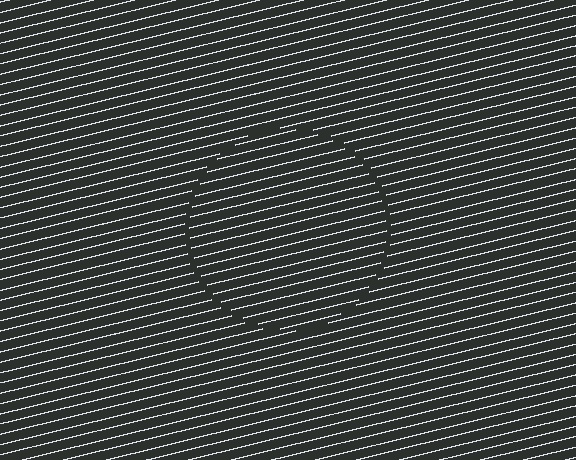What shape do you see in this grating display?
An illusory circle. The interior of the shape contains the same grating, shifted by half a period — the contour is defined by the phase discontinuity where line-ends from the inner and outer gratings abut.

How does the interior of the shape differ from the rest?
The interior of the shape contains the same grating, shifted by half a period — the contour is defined by the phase discontinuity where line-ends from the inner and outer gratings abut.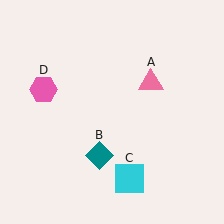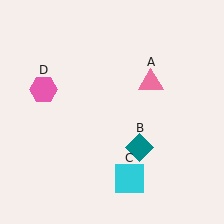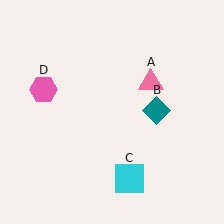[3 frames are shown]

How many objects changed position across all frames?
1 object changed position: teal diamond (object B).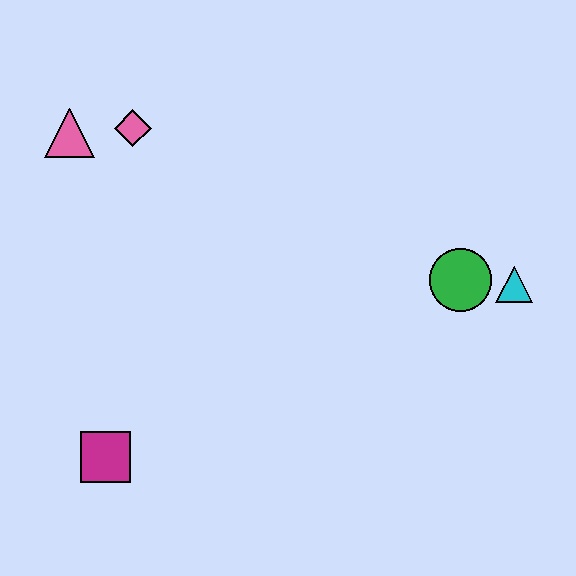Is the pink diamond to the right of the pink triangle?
Yes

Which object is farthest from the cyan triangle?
The pink triangle is farthest from the cyan triangle.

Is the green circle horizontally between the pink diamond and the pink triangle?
No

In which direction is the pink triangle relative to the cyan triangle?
The pink triangle is to the left of the cyan triangle.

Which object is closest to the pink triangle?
The pink diamond is closest to the pink triangle.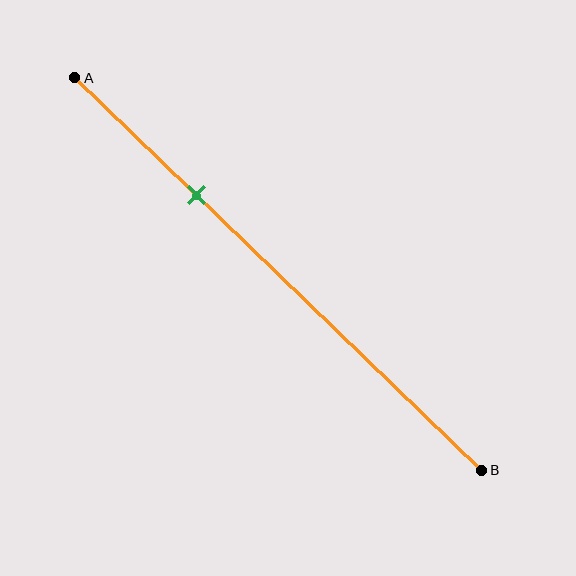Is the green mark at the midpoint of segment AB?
No, the mark is at about 30% from A, not at the 50% midpoint.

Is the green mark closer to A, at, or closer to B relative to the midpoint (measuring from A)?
The green mark is closer to point A than the midpoint of segment AB.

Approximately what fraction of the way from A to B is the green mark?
The green mark is approximately 30% of the way from A to B.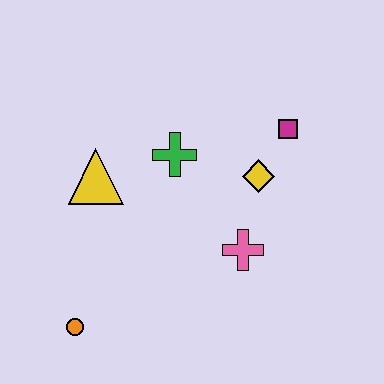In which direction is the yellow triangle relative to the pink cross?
The yellow triangle is to the left of the pink cross.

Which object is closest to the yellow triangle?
The green cross is closest to the yellow triangle.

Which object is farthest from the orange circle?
The magenta square is farthest from the orange circle.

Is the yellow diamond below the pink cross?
No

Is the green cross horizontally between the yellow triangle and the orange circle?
No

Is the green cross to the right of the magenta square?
No